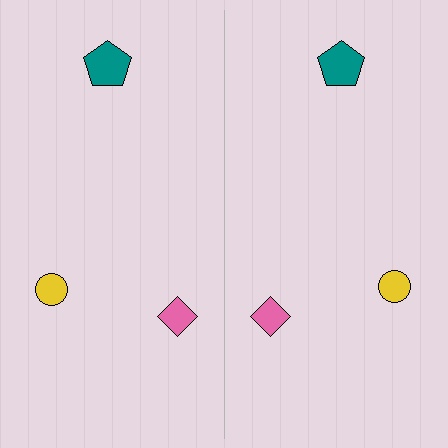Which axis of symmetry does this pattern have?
The pattern has a vertical axis of symmetry running through the center of the image.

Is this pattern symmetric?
Yes, this pattern has bilateral (reflection) symmetry.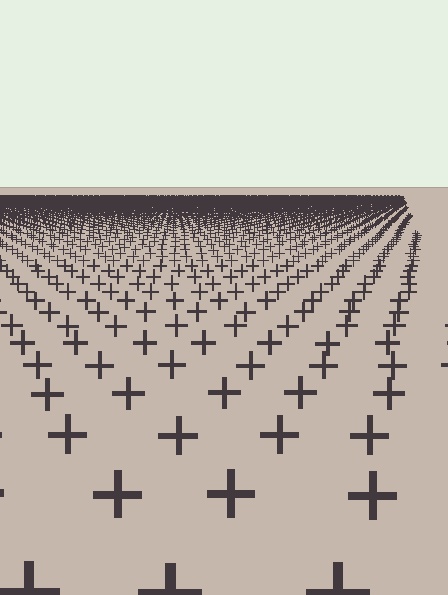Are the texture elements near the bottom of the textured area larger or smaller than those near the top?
Larger. Near the bottom, elements are closer to the viewer and appear at a bigger on-screen size.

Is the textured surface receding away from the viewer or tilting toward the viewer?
The surface is receding away from the viewer. Texture elements get smaller and denser toward the top.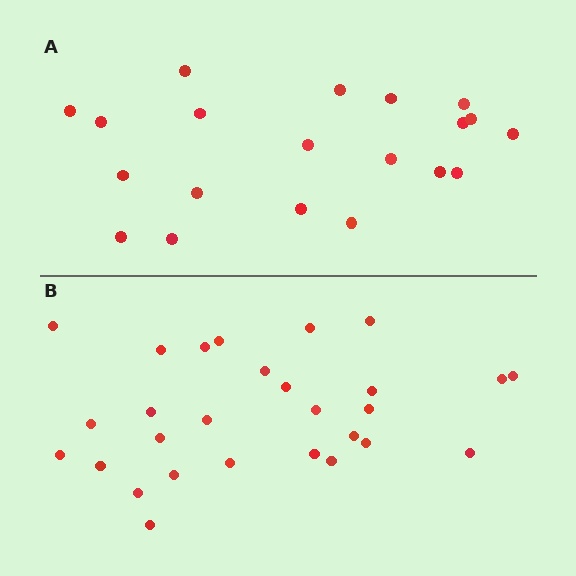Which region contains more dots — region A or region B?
Region B (the bottom region) has more dots.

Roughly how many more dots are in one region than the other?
Region B has roughly 8 or so more dots than region A.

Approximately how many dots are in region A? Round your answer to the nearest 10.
About 20 dots.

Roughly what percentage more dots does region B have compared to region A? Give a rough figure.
About 40% more.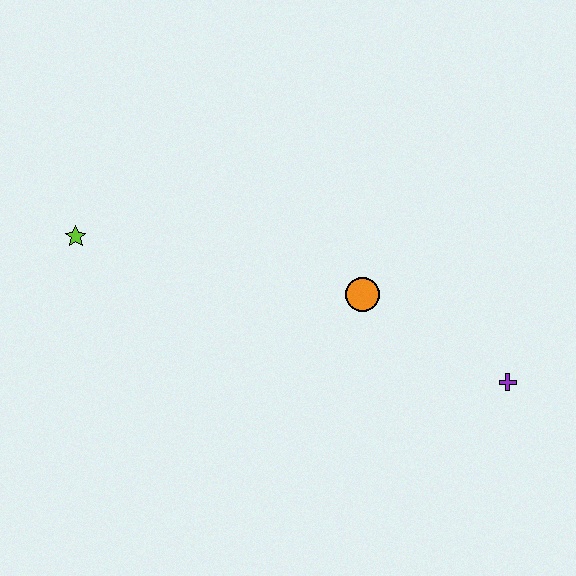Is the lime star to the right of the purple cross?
No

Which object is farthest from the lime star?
The purple cross is farthest from the lime star.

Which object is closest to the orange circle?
The purple cross is closest to the orange circle.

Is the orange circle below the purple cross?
No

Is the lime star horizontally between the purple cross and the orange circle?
No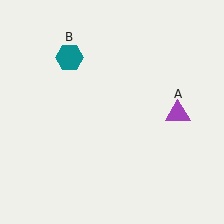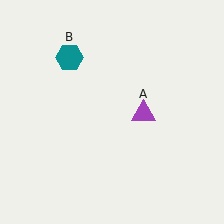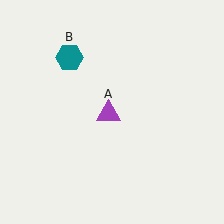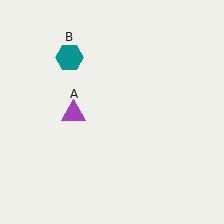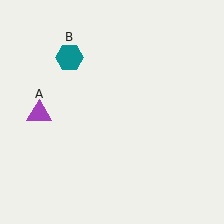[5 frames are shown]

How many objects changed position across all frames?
1 object changed position: purple triangle (object A).